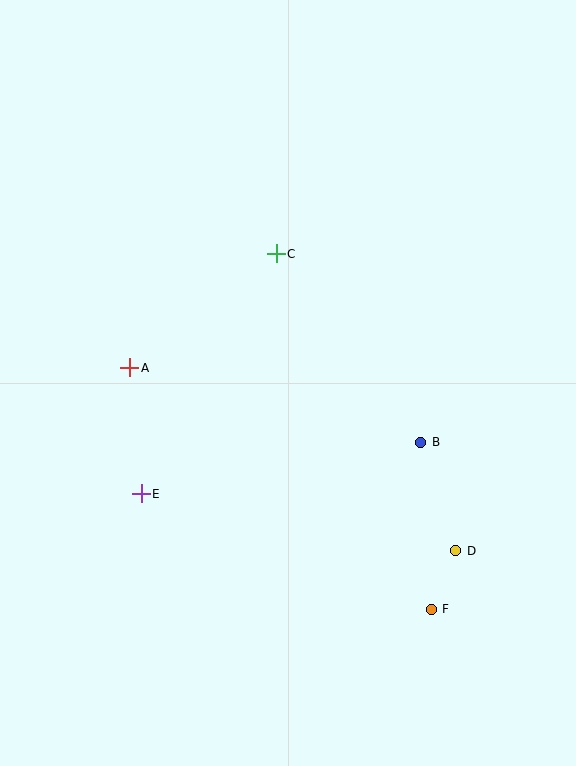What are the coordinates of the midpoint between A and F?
The midpoint between A and F is at (281, 488).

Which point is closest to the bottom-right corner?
Point F is closest to the bottom-right corner.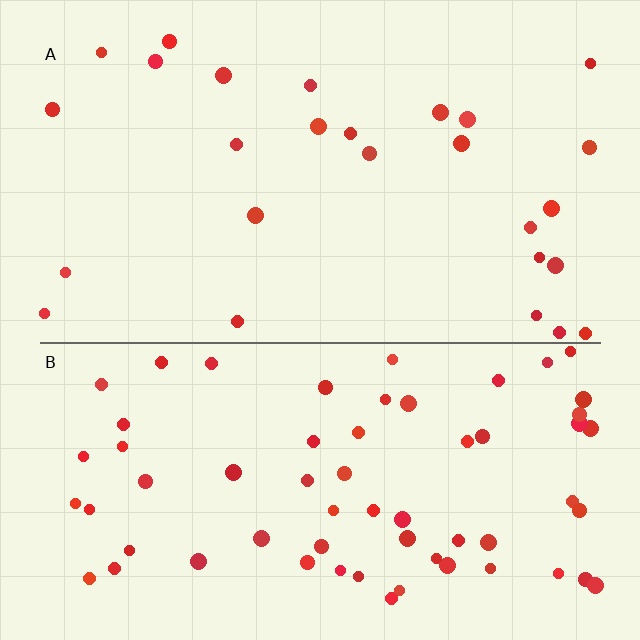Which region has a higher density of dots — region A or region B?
B (the bottom).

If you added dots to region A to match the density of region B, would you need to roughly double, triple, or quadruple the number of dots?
Approximately double.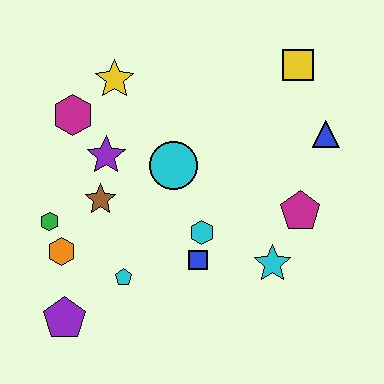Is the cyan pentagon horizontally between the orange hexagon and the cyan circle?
Yes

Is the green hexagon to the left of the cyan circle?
Yes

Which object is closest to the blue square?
The cyan hexagon is closest to the blue square.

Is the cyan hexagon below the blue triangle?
Yes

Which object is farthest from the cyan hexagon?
The yellow square is farthest from the cyan hexagon.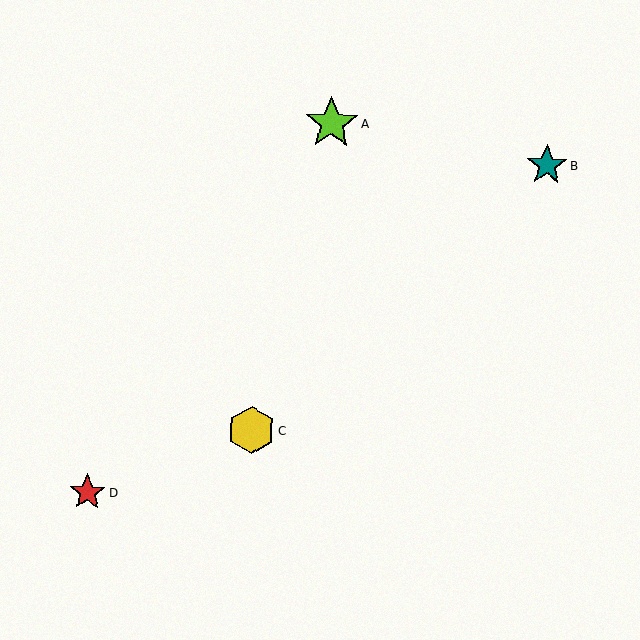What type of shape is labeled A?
Shape A is a lime star.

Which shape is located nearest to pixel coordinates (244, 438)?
The yellow hexagon (labeled C) at (252, 430) is nearest to that location.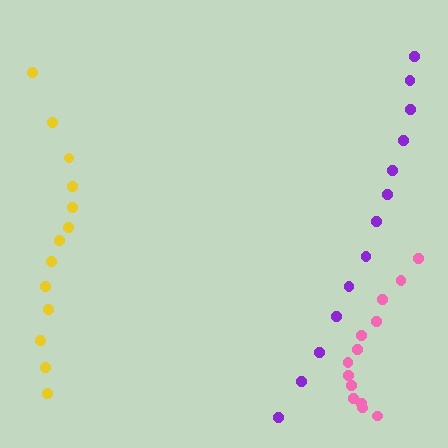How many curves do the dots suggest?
There are 3 distinct paths.